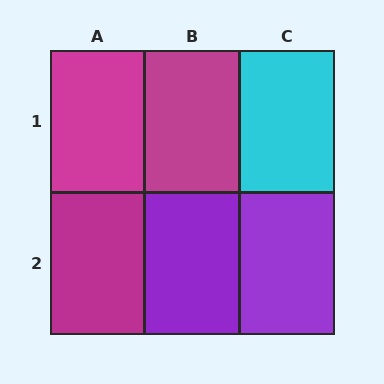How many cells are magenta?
3 cells are magenta.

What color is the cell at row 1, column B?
Magenta.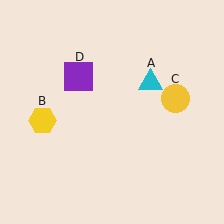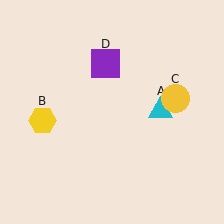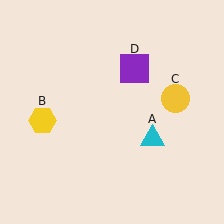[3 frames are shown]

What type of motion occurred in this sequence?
The cyan triangle (object A), purple square (object D) rotated clockwise around the center of the scene.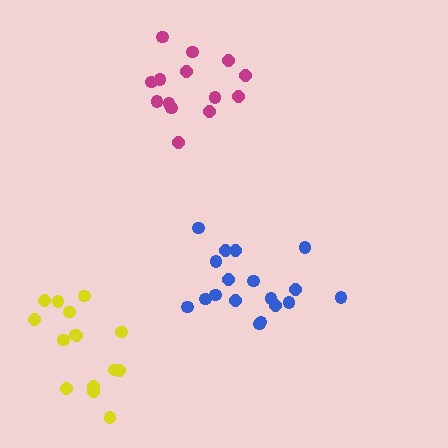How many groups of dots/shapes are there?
There are 3 groups.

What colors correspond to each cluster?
The clusters are colored: blue, magenta, yellow.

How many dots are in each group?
Group 1: 18 dots, Group 2: 14 dots, Group 3: 15 dots (47 total).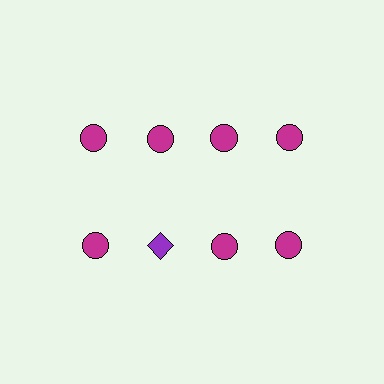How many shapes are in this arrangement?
There are 8 shapes arranged in a grid pattern.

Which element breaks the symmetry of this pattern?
The purple diamond in the second row, second from left column breaks the symmetry. All other shapes are magenta circles.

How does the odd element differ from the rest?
It differs in both color (purple instead of magenta) and shape (diamond instead of circle).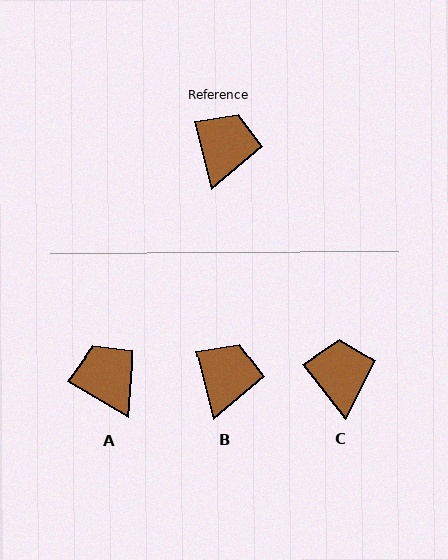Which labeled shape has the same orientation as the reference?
B.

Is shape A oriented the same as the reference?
No, it is off by about 45 degrees.